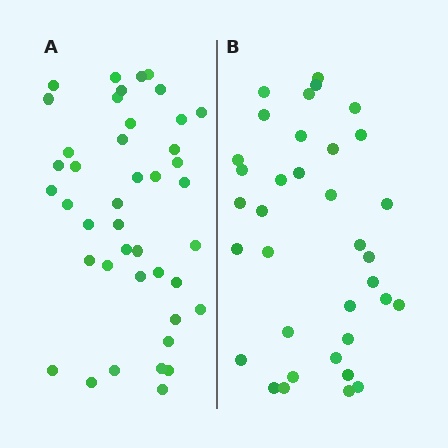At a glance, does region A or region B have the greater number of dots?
Region A (the left region) has more dots.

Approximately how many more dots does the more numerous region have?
Region A has roughly 8 or so more dots than region B.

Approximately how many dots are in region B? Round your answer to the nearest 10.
About 40 dots. (The exact count is 35, which rounds to 40.)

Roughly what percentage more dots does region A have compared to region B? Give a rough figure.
About 20% more.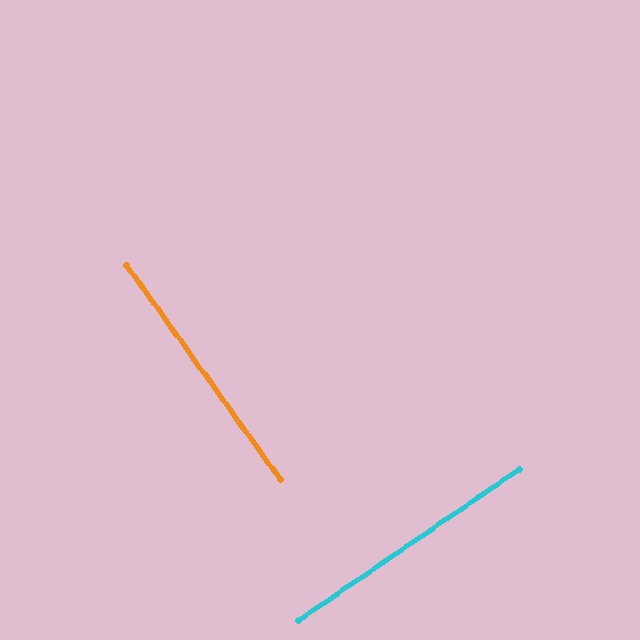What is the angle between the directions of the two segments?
Approximately 89 degrees.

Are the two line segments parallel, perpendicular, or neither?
Perpendicular — they meet at approximately 89°.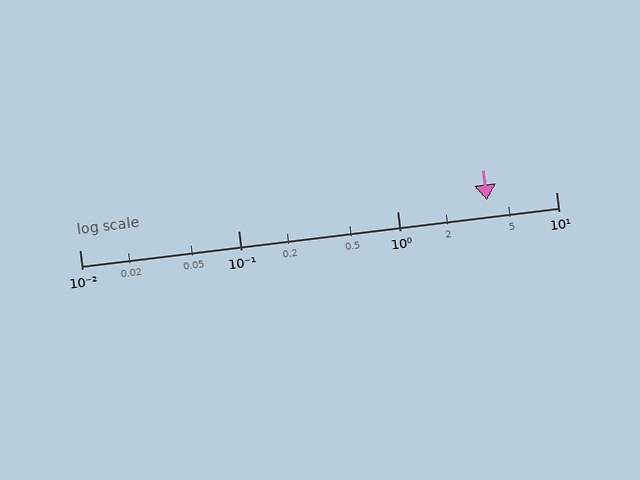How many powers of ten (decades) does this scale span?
The scale spans 3 decades, from 0.01 to 10.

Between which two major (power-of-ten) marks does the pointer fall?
The pointer is between 1 and 10.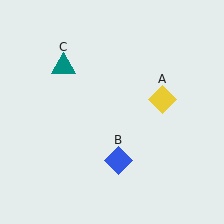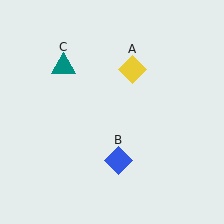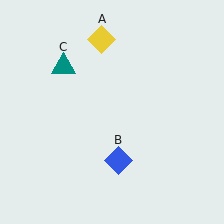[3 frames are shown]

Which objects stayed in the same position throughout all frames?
Blue diamond (object B) and teal triangle (object C) remained stationary.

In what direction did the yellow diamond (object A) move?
The yellow diamond (object A) moved up and to the left.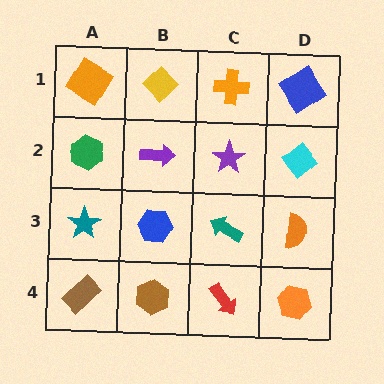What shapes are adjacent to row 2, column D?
A blue diamond (row 1, column D), an orange semicircle (row 3, column D), a purple star (row 2, column C).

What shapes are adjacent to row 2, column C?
An orange cross (row 1, column C), a teal arrow (row 3, column C), a purple arrow (row 2, column B), a cyan diamond (row 2, column D).